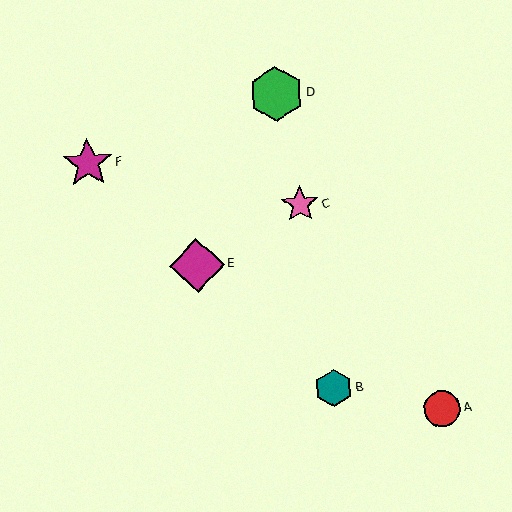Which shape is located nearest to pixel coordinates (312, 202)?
The pink star (labeled C) at (300, 204) is nearest to that location.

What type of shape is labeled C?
Shape C is a pink star.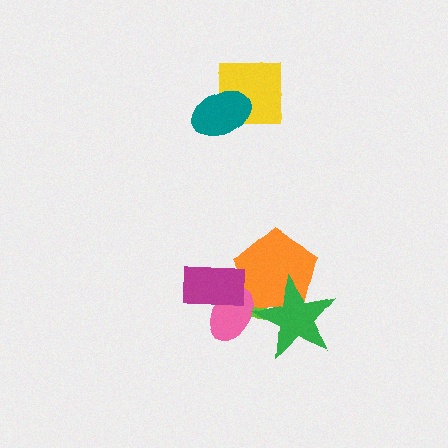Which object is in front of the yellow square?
The teal ellipse is in front of the yellow square.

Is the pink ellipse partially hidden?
Yes, it is partially covered by another shape.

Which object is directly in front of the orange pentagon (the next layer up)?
The pink ellipse is directly in front of the orange pentagon.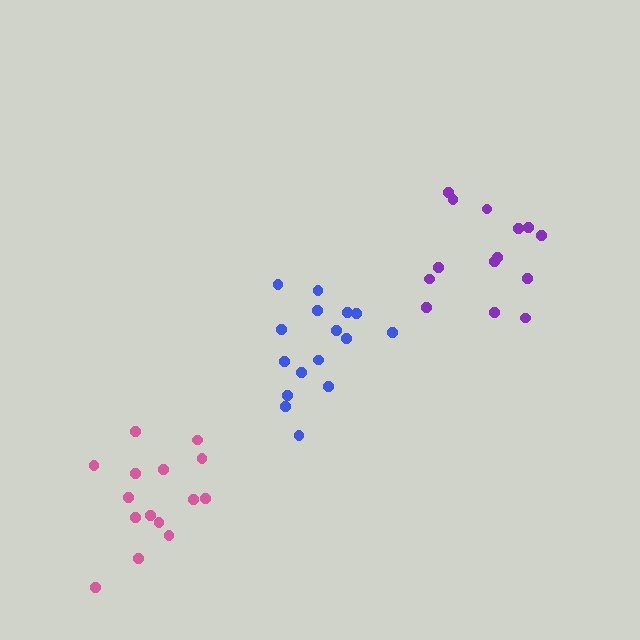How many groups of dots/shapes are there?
There are 3 groups.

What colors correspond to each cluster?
The clusters are colored: purple, pink, blue.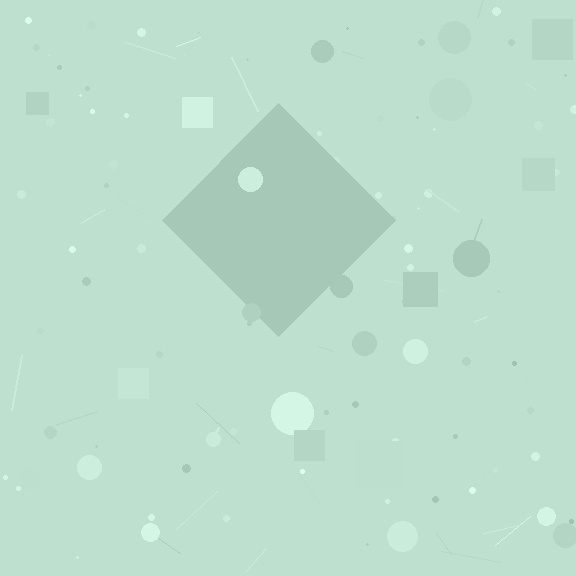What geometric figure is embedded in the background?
A diamond is embedded in the background.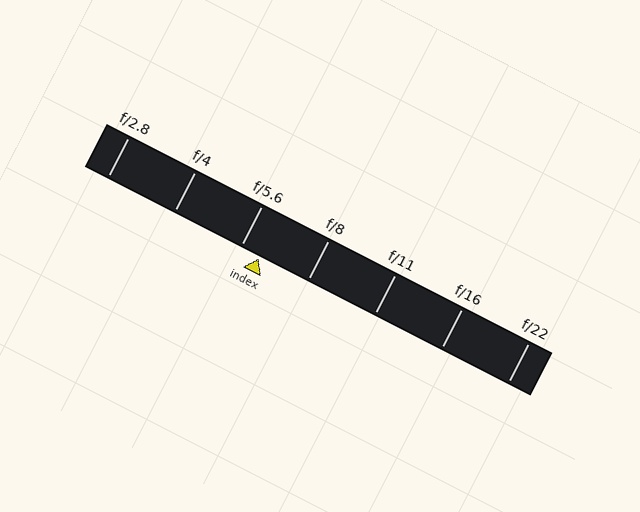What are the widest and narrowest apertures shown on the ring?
The widest aperture shown is f/2.8 and the narrowest is f/22.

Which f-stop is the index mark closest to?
The index mark is closest to f/5.6.